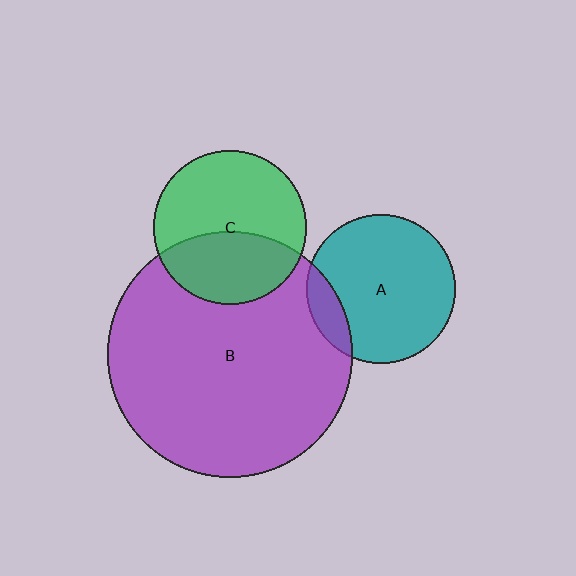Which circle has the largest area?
Circle B (purple).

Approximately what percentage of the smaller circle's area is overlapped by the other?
Approximately 15%.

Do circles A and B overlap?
Yes.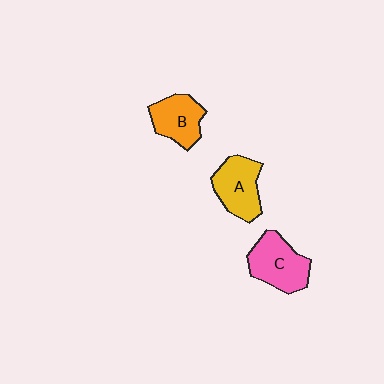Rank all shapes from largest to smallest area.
From largest to smallest: C (pink), A (yellow), B (orange).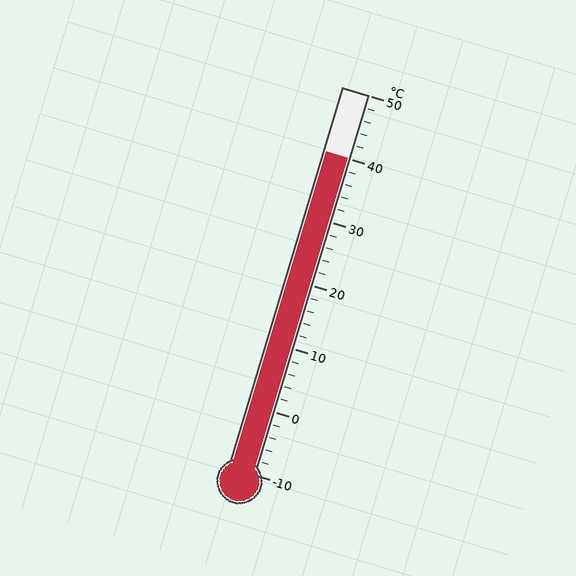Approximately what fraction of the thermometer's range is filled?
The thermometer is filled to approximately 85% of its range.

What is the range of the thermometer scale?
The thermometer scale ranges from -10°C to 50°C.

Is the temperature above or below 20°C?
The temperature is above 20°C.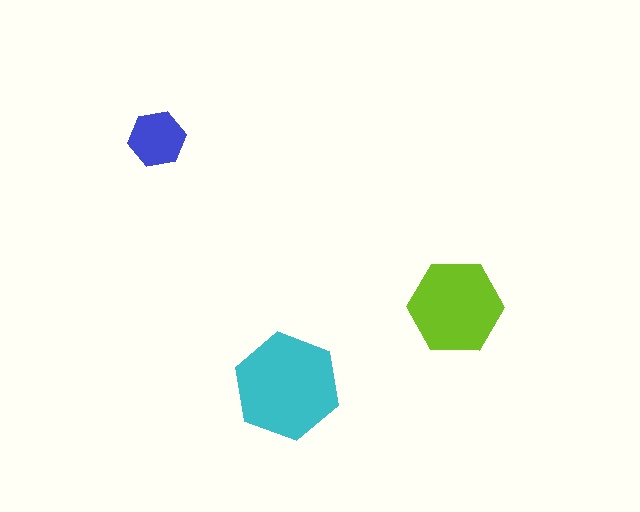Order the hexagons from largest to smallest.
the cyan one, the lime one, the blue one.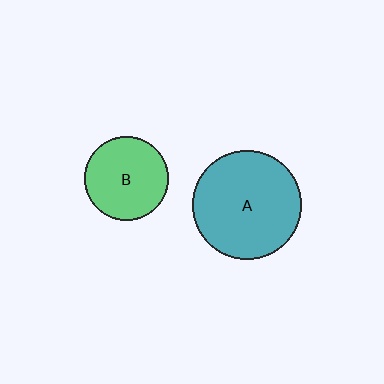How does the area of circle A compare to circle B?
Approximately 1.7 times.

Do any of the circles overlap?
No, none of the circles overlap.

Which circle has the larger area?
Circle A (teal).